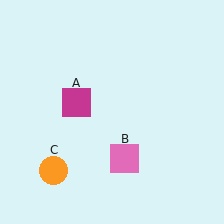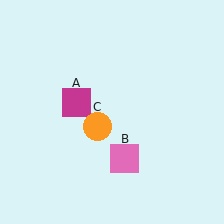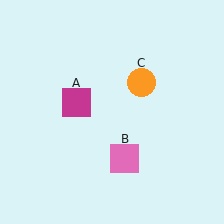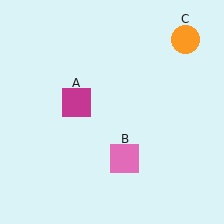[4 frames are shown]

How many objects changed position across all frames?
1 object changed position: orange circle (object C).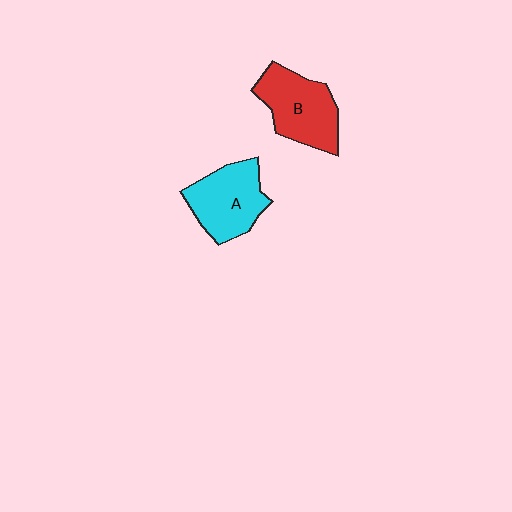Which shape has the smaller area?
Shape A (cyan).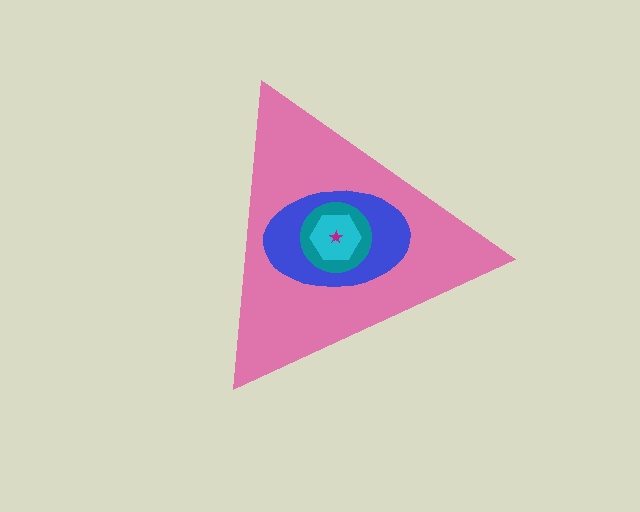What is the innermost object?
The magenta star.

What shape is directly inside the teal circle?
The cyan hexagon.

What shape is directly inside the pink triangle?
The blue ellipse.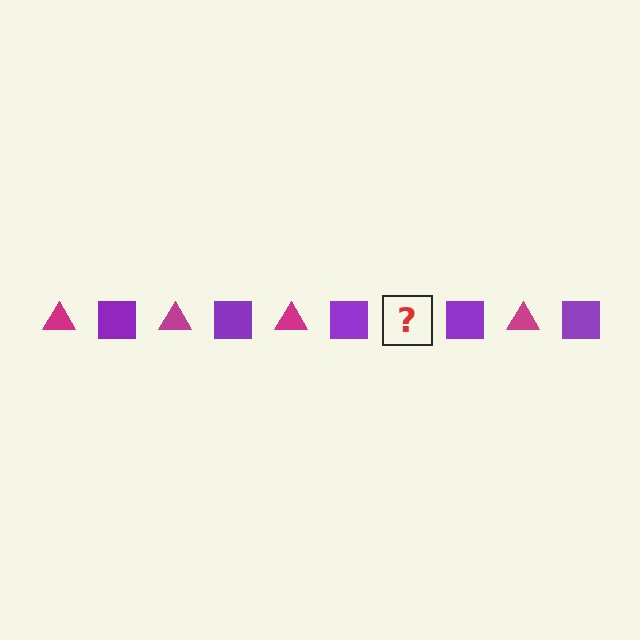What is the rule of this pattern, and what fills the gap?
The rule is that the pattern alternates between magenta triangle and purple square. The gap should be filled with a magenta triangle.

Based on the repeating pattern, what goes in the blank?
The blank should be a magenta triangle.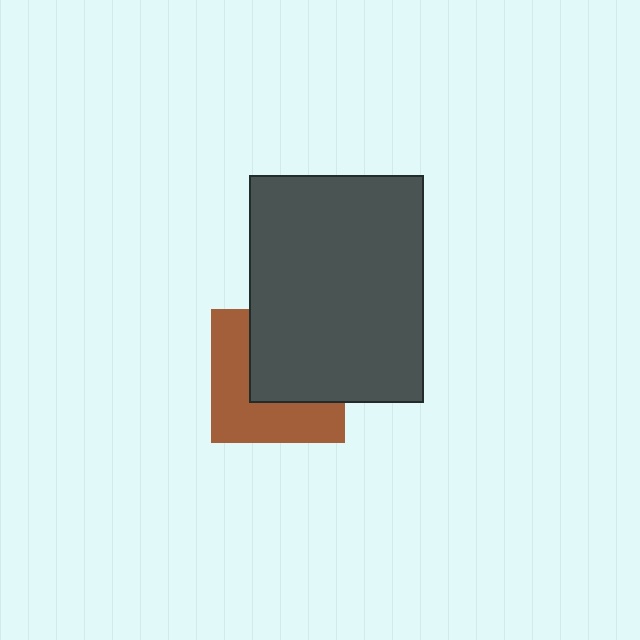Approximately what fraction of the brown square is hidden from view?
Roughly 50% of the brown square is hidden behind the dark gray rectangle.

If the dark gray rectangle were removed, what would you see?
You would see the complete brown square.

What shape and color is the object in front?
The object in front is a dark gray rectangle.